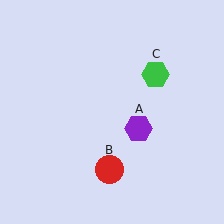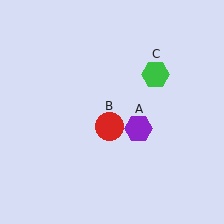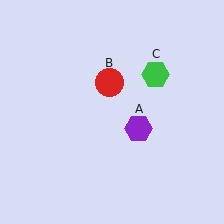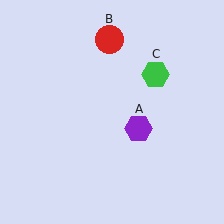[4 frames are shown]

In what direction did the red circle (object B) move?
The red circle (object B) moved up.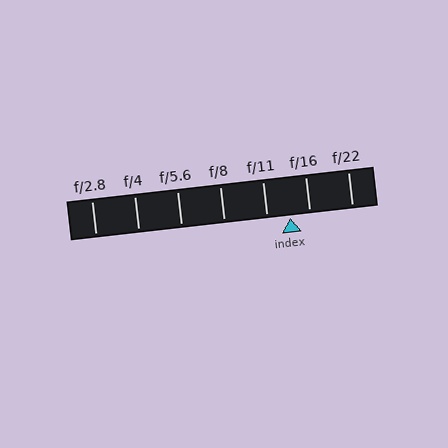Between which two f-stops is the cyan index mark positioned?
The index mark is between f/11 and f/16.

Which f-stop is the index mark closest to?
The index mark is closest to f/16.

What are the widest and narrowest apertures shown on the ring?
The widest aperture shown is f/2.8 and the narrowest is f/22.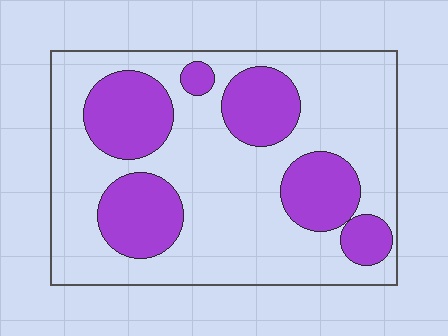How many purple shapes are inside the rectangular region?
6.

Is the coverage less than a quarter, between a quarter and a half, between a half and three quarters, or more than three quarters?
Between a quarter and a half.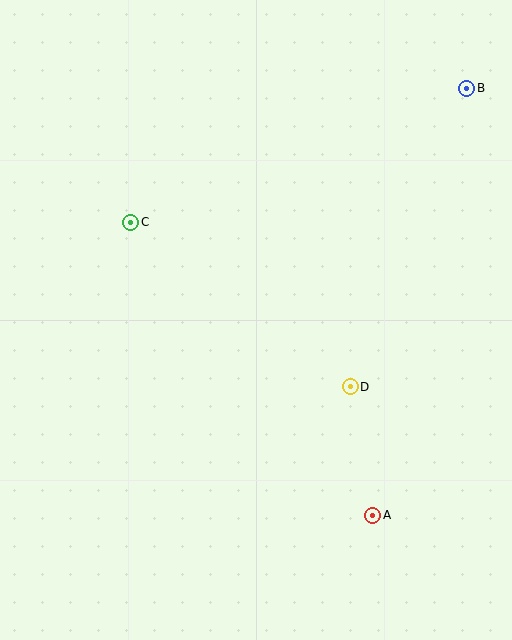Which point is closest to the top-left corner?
Point C is closest to the top-left corner.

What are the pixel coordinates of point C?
Point C is at (131, 222).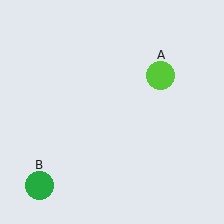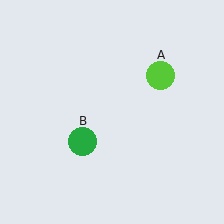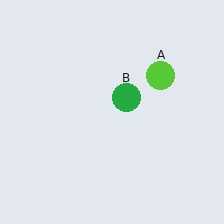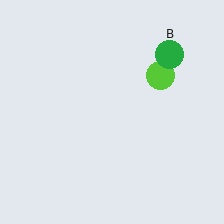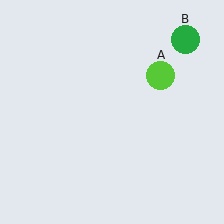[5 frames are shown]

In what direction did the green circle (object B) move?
The green circle (object B) moved up and to the right.